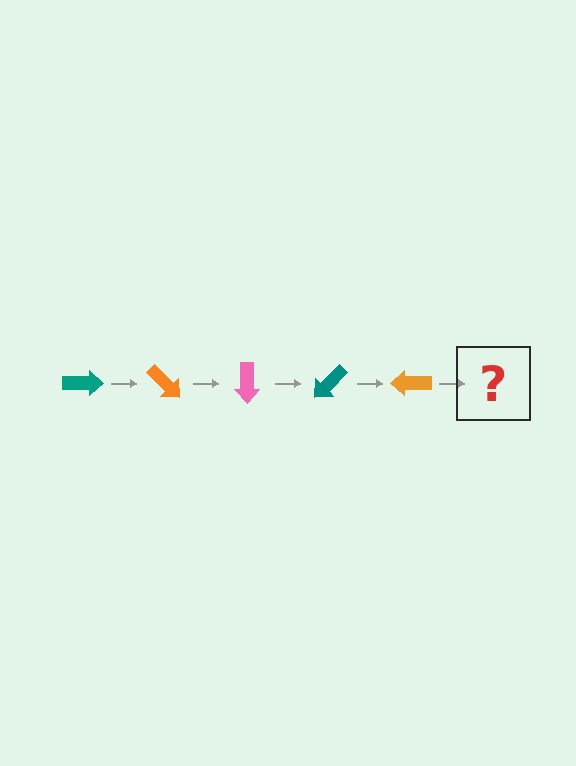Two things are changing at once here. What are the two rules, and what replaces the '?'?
The two rules are that it rotates 45 degrees each step and the color cycles through teal, orange, and pink. The '?' should be a pink arrow, rotated 225 degrees from the start.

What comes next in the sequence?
The next element should be a pink arrow, rotated 225 degrees from the start.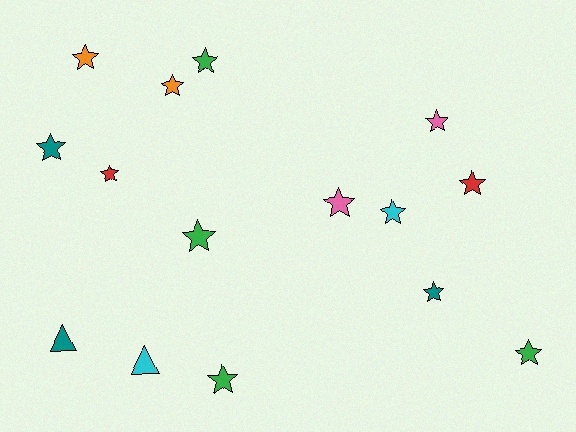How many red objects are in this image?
There are 2 red objects.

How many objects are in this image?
There are 15 objects.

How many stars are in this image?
There are 13 stars.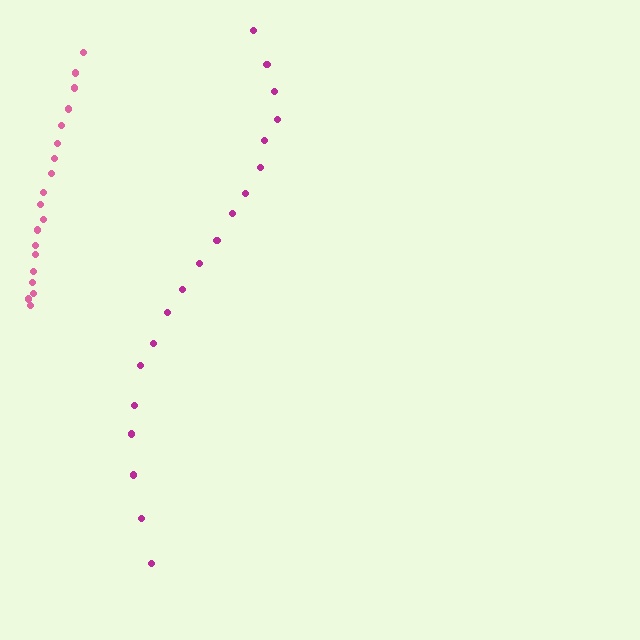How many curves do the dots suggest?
There are 2 distinct paths.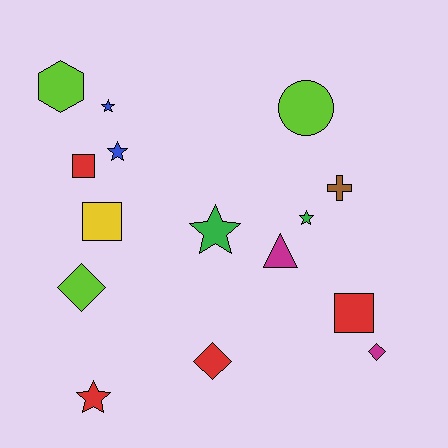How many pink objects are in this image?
There are no pink objects.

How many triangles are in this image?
There is 1 triangle.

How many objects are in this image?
There are 15 objects.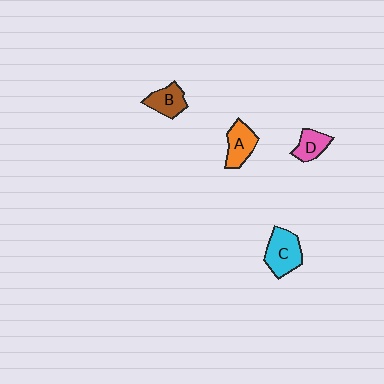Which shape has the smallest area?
Shape D (pink).